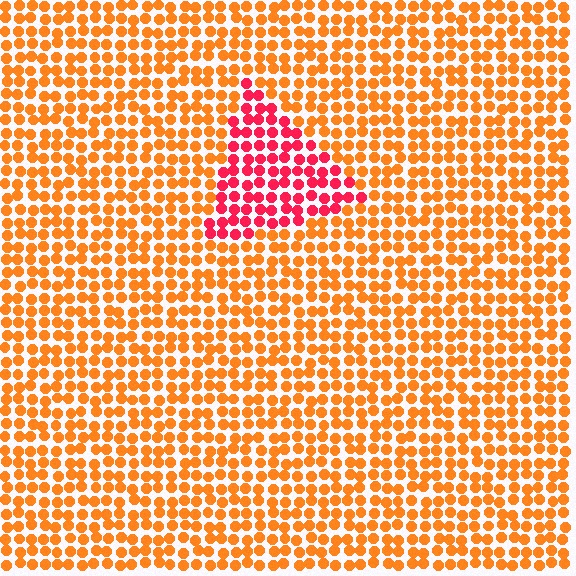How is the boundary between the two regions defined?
The boundary is defined purely by a slight shift in hue (about 42 degrees). Spacing, size, and orientation are identical on both sides.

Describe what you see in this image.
The image is filled with small orange elements in a uniform arrangement. A triangle-shaped region is visible where the elements are tinted to a slightly different hue, forming a subtle color boundary.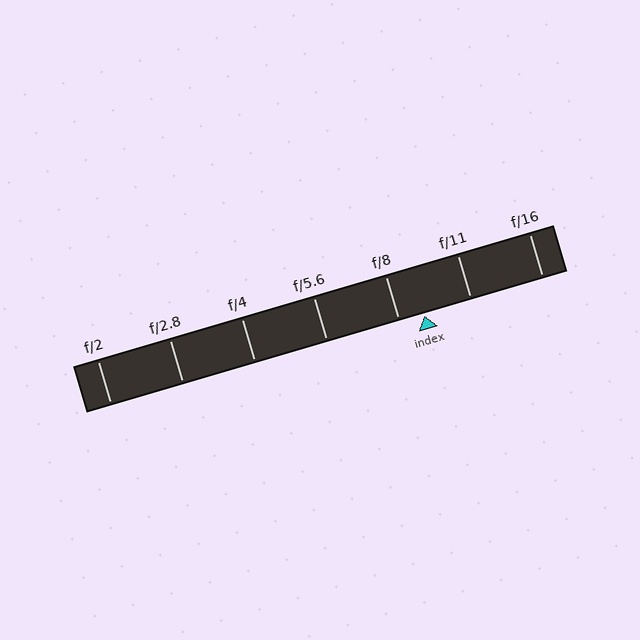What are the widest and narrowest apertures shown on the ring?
The widest aperture shown is f/2 and the narrowest is f/16.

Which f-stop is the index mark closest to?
The index mark is closest to f/8.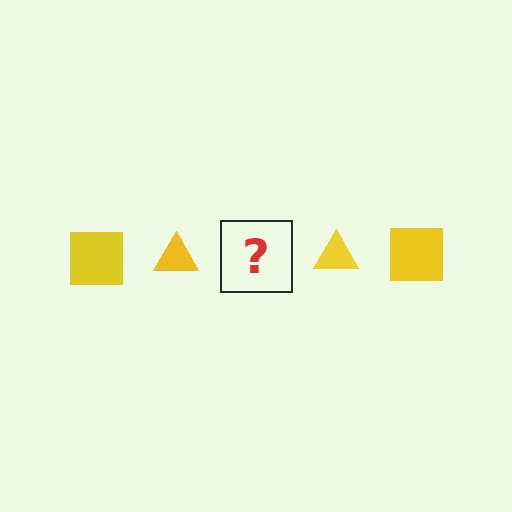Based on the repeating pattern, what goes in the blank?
The blank should be a yellow square.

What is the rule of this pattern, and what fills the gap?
The rule is that the pattern cycles through square, triangle shapes in yellow. The gap should be filled with a yellow square.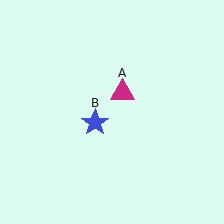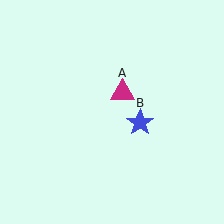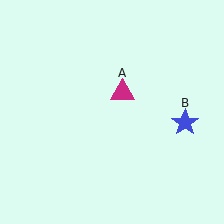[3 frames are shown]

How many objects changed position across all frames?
1 object changed position: blue star (object B).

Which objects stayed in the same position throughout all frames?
Magenta triangle (object A) remained stationary.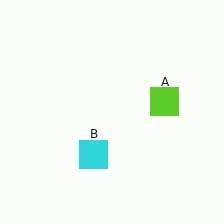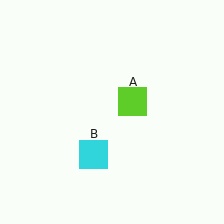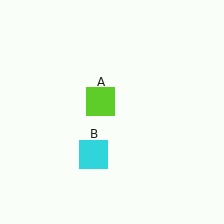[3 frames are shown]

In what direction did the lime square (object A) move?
The lime square (object A) moved left.